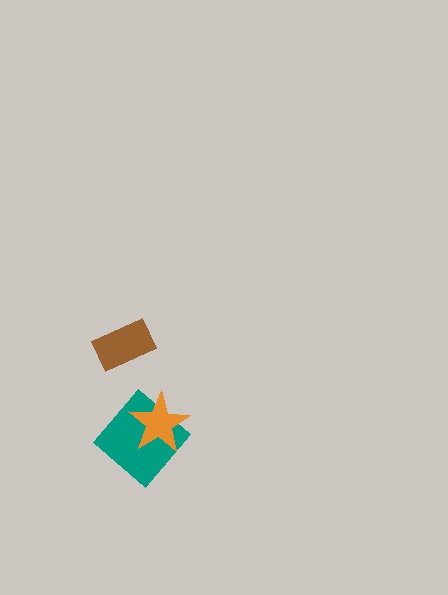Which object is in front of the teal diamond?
The orange star is in front of the teal diamond.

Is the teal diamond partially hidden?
Yes, it is partially covered by another shape.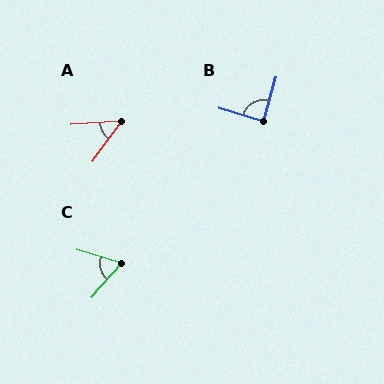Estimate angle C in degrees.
Approximately 66 degrees.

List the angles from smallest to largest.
A (50°), C (66°), B (88°).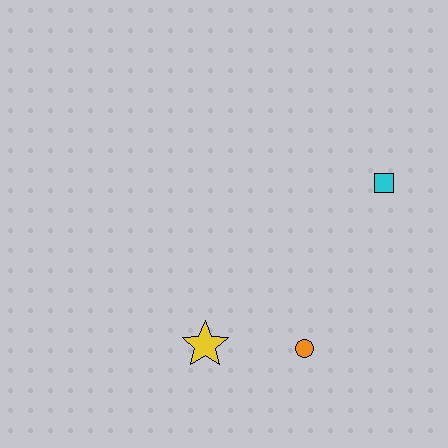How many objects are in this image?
There are 3 objects.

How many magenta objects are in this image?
There are no magenta objects.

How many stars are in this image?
There is 1 star.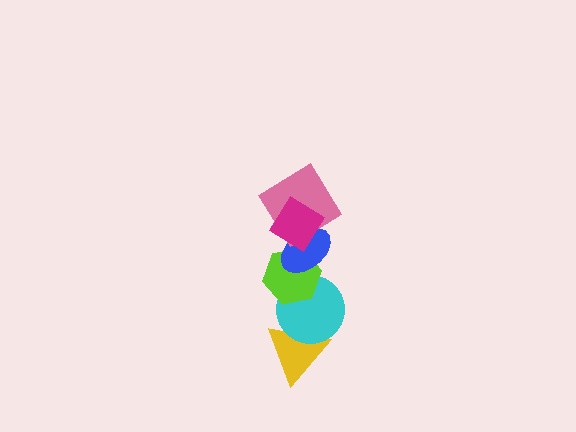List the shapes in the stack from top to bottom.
From top to bottom: the magenta diamond, the pink diamond, the blue ellipse, the lime hexagon, the cyan circle, the yellow triangle.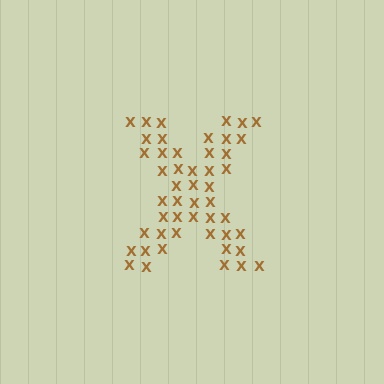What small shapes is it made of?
It is made of small letter X's.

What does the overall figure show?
The overall figure shows the letter X.